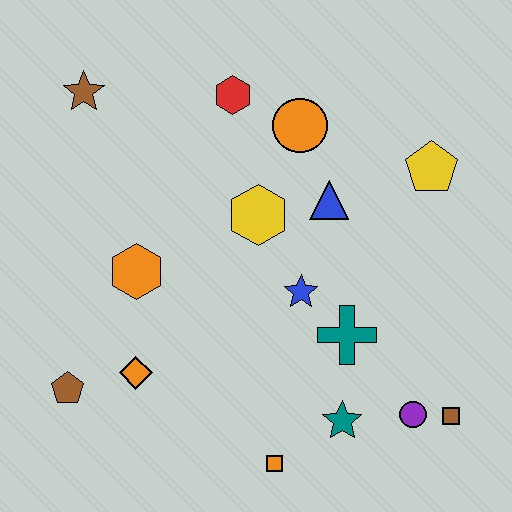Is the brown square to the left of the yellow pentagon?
No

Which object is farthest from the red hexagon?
The brown square is farthest from the red hexagon.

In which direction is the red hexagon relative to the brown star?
The red hexagon is to the right of the brown star.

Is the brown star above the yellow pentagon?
Yes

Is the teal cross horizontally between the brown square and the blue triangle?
Yes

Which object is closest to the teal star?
The purple circle is closest to the teal star.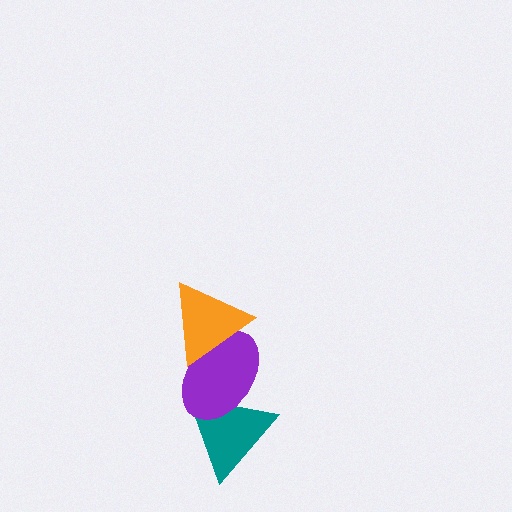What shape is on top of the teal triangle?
The purple ellipse is on top of the teal triangle.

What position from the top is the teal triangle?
The teal triangle is 3rd from the top.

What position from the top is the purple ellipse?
The purple ellipse is 2nd from the top.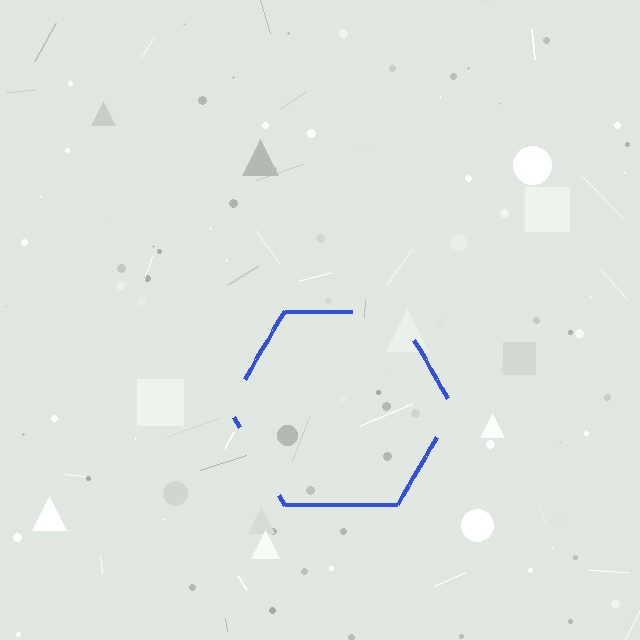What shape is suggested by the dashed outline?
The dashed outline suggests a hexagon.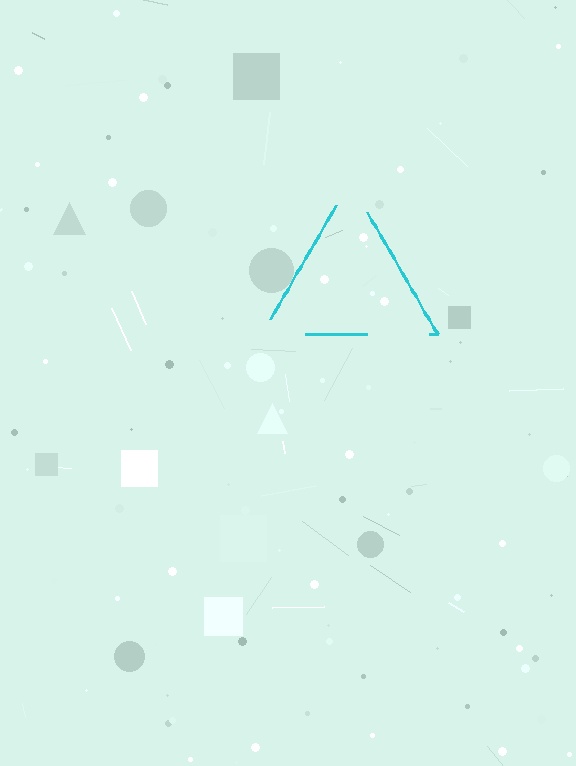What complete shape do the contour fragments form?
The contour fragments form a triangle.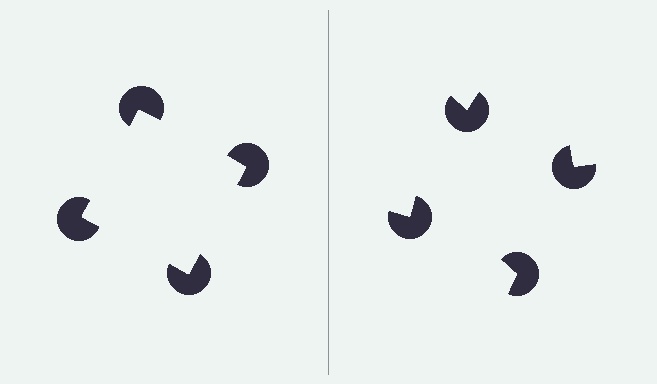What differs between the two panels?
The pac-man discs are positioned identically on both sides; only the wedge orientations differ. On the left they align to a square; on the right they are misaligned.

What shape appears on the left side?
An illusory square.